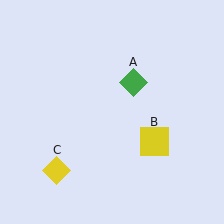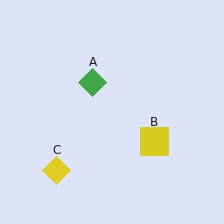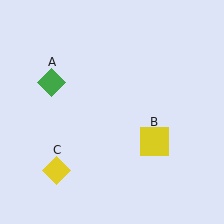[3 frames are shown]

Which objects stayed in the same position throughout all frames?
Yellow square (object B) and yellow diamond (object C) remained stationary.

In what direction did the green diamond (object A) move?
The green diamond (object A) moved left.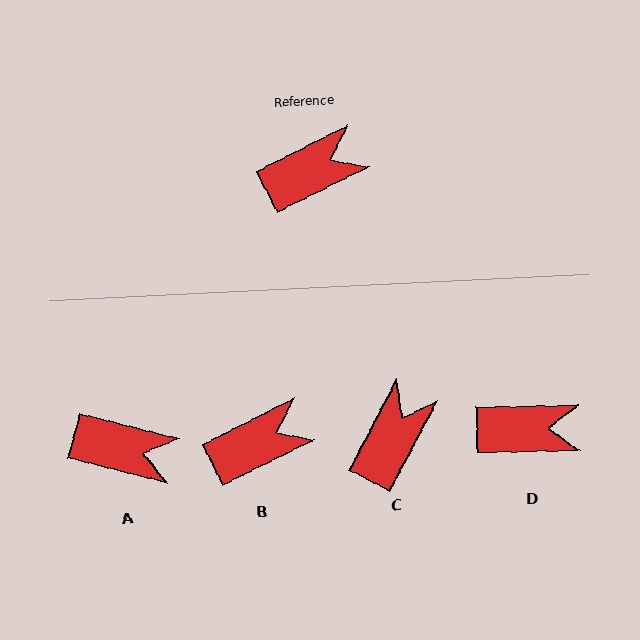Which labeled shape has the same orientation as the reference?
B.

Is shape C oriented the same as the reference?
No, it is off by about 36 degrees.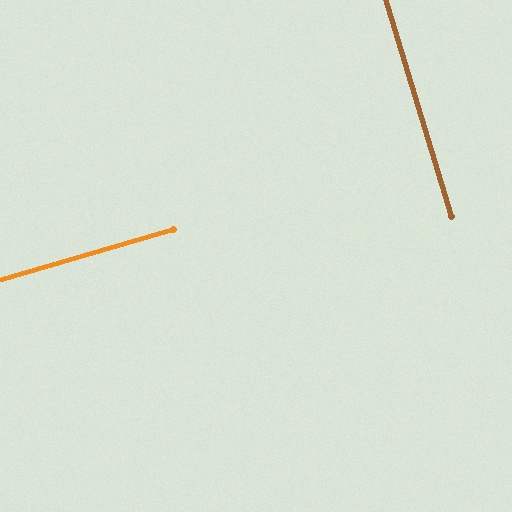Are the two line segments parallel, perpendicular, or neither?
Perpendicular — they meet at approximately 89°.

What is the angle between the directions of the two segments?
Approximately 89 degrees.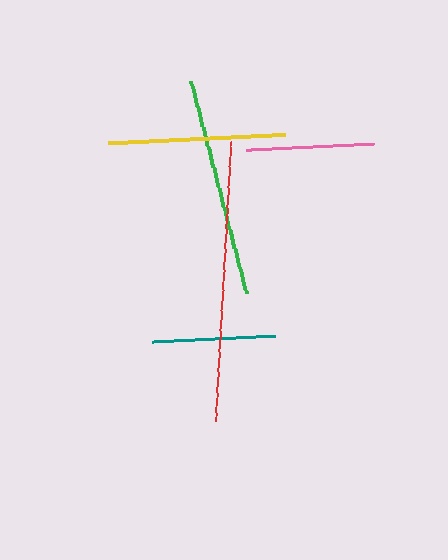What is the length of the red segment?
The red segment is approximately 279 pixels long.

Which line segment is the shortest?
The teal line is the shortest at approximately 123 pixels.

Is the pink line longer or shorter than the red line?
The red line is longer than the pink line.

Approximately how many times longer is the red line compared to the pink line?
The red line is approximately 2.2 times the length of the pink line.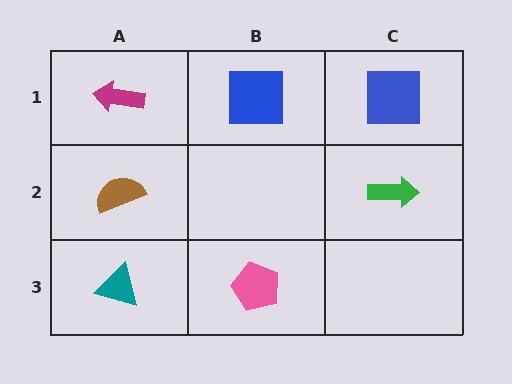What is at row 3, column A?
A teal triangle.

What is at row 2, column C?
A green arrow.